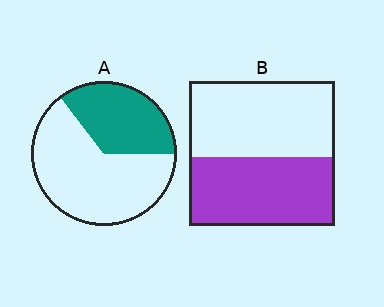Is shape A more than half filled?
No.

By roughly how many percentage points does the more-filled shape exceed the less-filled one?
By roughly 10 percentage points (B over A).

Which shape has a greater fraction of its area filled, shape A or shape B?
Shape B.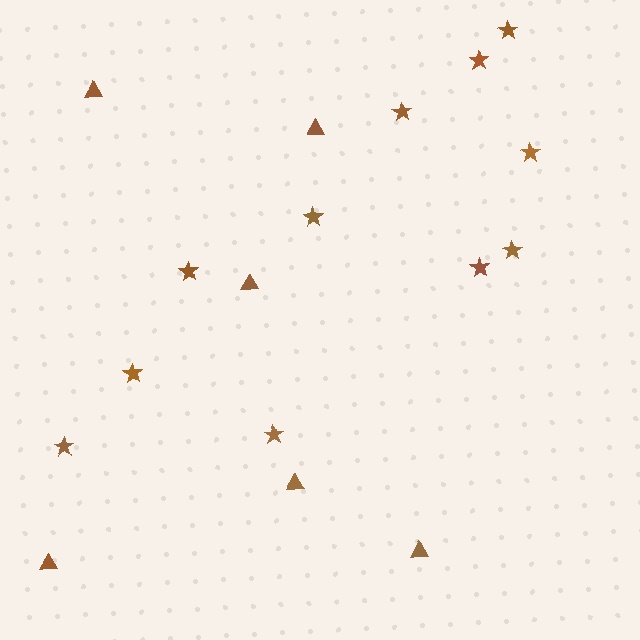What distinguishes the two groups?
There are 2 groups: one group of triangles (6) and one group of stars (11).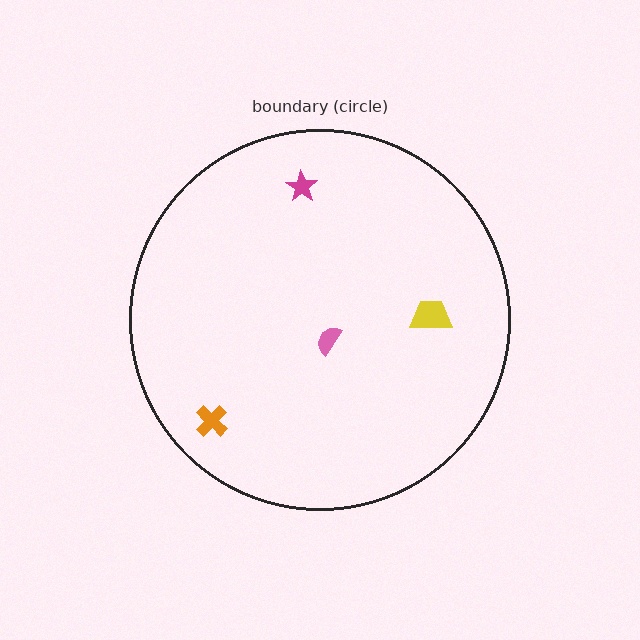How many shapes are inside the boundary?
4 inside, 0 outside.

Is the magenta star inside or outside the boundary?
Inside.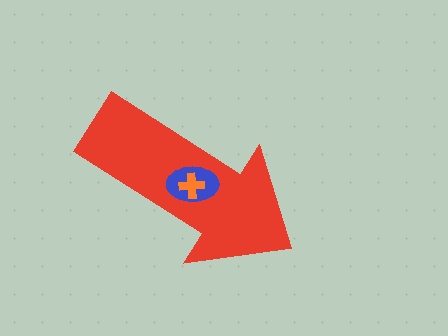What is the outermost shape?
The red arrow.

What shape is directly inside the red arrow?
The blue ellipse.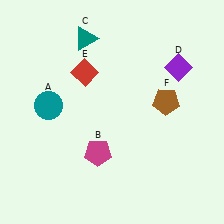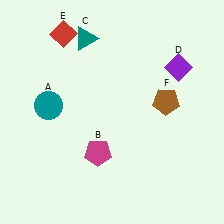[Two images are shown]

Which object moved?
The red diamond (E) moved up.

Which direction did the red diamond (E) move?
The red diamond (E) moved up.